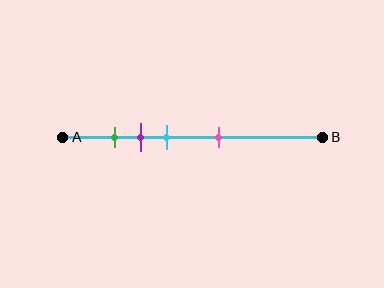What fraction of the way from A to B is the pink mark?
The pink mark is approximately 60% (0.6) of the way from A to B.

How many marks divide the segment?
There are 4 marks dividing the segment.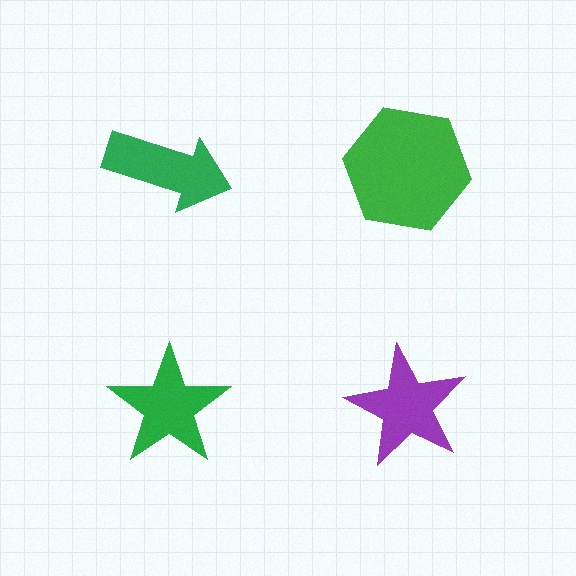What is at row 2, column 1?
A green star.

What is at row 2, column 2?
A purple star.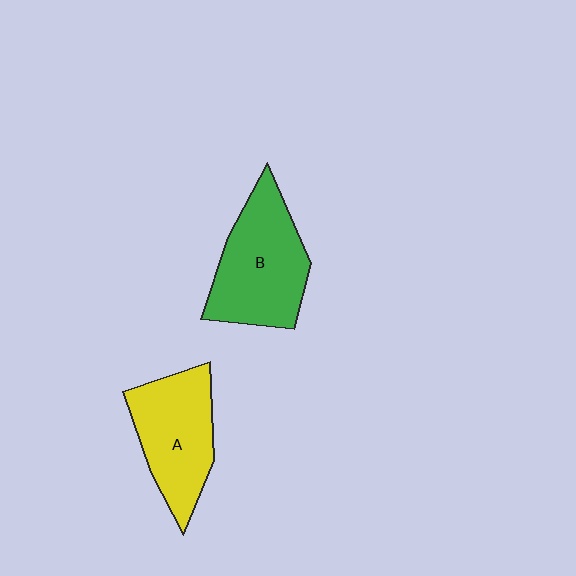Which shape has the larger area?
Shape B (green).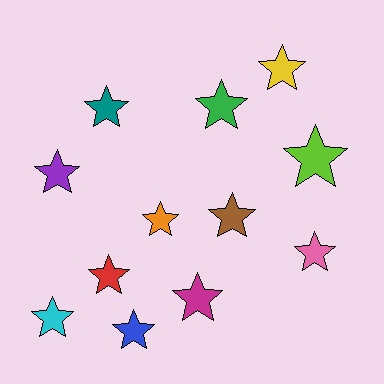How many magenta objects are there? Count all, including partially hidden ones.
There is 1 magenta object.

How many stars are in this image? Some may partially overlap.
There are 12 stars.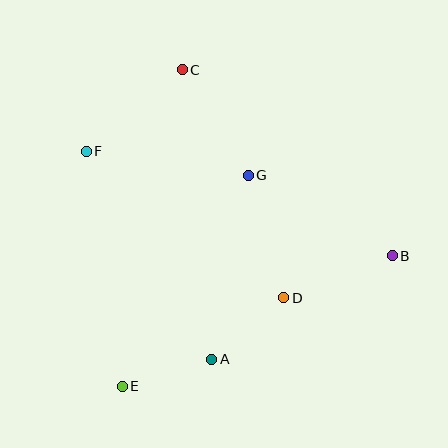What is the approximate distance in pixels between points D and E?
The distance between D and E is approximately 184 pixels.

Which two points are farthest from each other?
Points B and F are farthest from each other.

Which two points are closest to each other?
Points A and E are closest to each other.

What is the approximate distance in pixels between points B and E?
The distance between B and E is approximately 300 pixels.